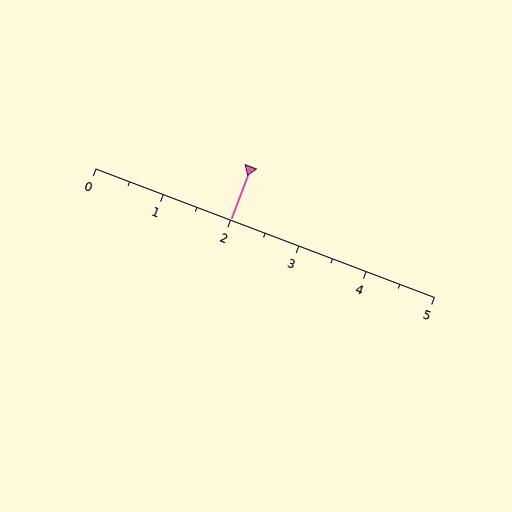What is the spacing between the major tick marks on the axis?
The major ticks are spaced 1 apart.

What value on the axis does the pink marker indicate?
The marker indicates approximately 2.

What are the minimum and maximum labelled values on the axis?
The axis runs from 0 to 5.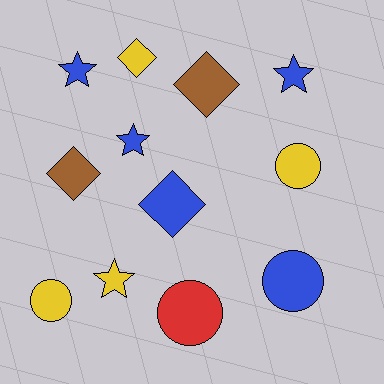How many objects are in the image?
There are 12 objects.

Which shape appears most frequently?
Circle, with 4 objects.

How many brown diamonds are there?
There are 2 brown diamonds.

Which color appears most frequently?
Blue, with 5 objects.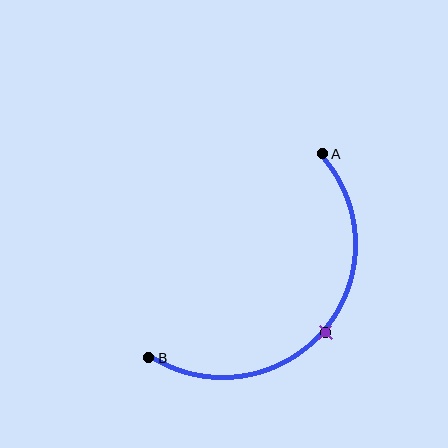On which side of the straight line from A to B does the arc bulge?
The arc bulges below and to the right of the straight line connecting A and B.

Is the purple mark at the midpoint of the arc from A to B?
Yes. The purple mark lies on the arc at equal arc-length from both A and B — it is the arc midpoint.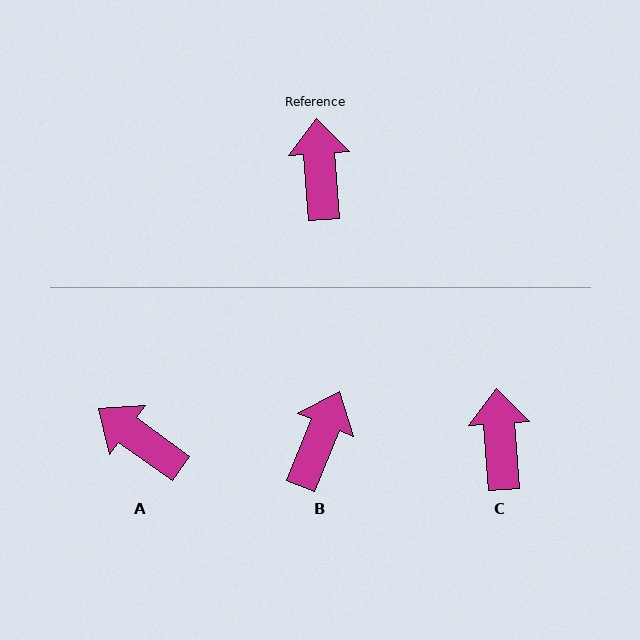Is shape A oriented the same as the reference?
No, it is off by about 50 degrees.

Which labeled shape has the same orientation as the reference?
C.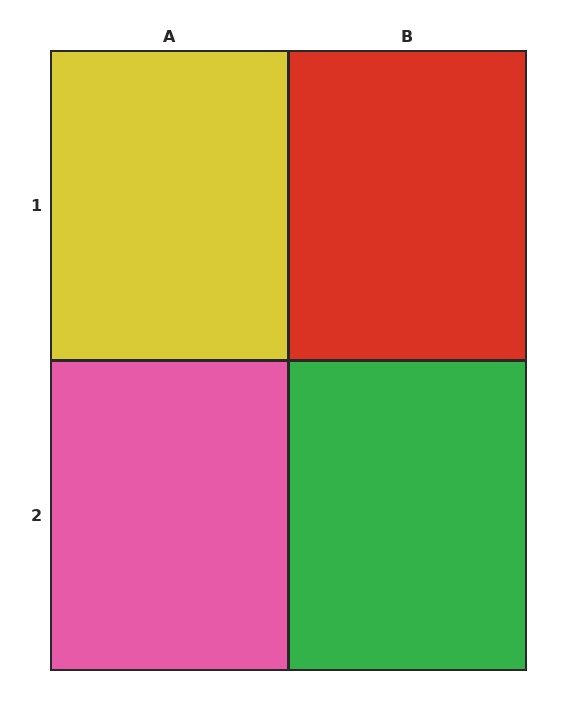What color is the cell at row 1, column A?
Yellow.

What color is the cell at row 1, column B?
Red.